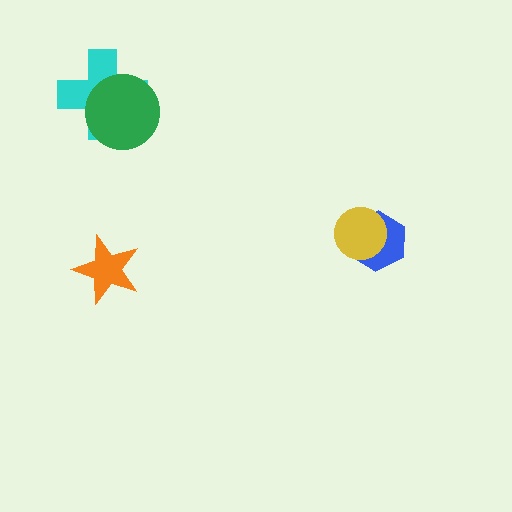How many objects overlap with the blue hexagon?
1 object overlaps with the blue hexagon.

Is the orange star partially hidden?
No, no other shape covers it.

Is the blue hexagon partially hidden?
Yes, it is partially covered by another shape.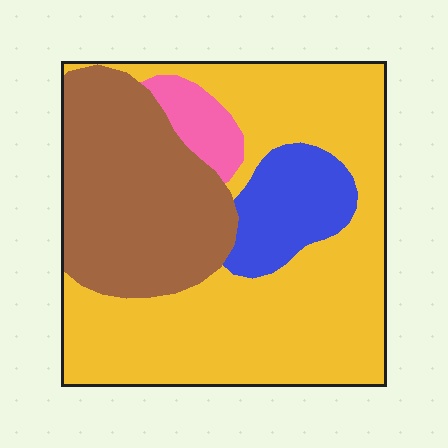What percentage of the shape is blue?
Blue covers roughly 10% of the shape.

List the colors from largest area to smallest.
From largest to smallest: yellow, brown, blue, pink.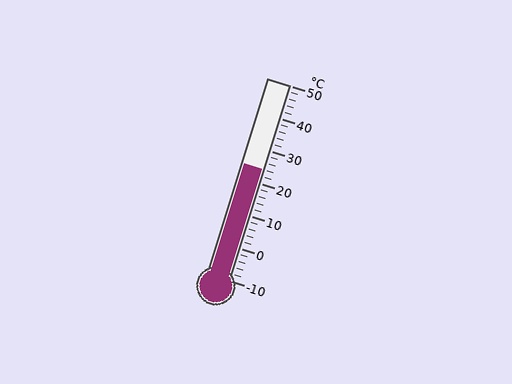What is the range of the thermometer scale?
The thermometer scale ranges from -10°C to 50°C.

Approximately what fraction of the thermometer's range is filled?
The thermometer is filled to approximately 55% of its range.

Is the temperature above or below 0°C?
The temperature is above 0°C.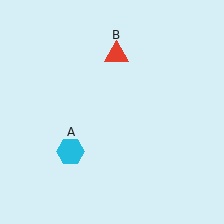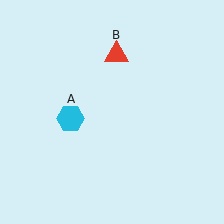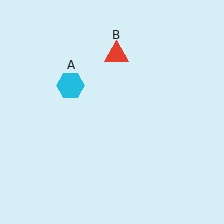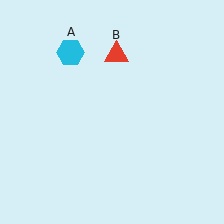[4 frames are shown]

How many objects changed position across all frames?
1 object changed position: cyan hexagon (object A).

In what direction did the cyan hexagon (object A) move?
The cyan hexagon (object A) moved up.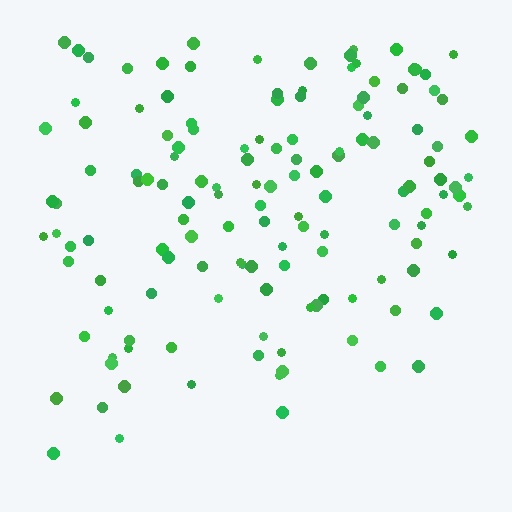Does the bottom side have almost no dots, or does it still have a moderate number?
Still a moderate number, just noticeably fewer than the top.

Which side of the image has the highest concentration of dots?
The top.